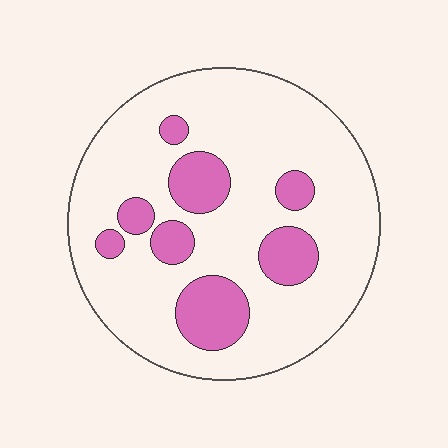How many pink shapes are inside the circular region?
8.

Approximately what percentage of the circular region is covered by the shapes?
Approximately 20%.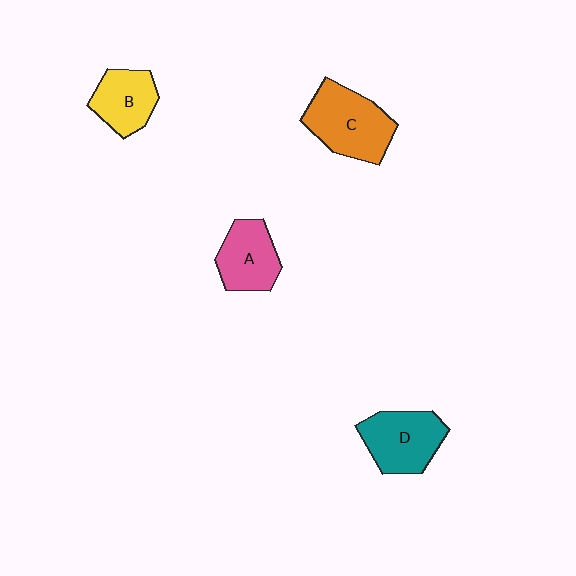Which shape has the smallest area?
Shape B (yellow).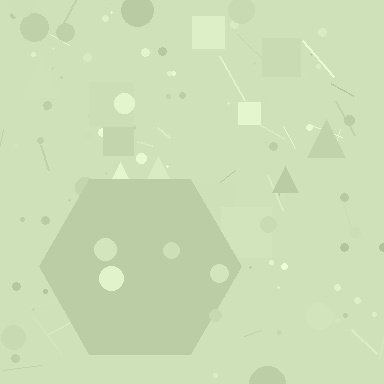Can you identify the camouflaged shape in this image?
The camouflaged shape is a hexagon.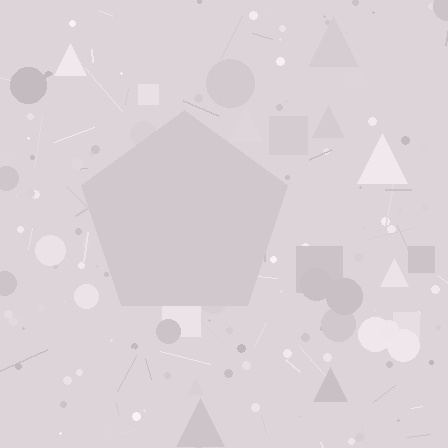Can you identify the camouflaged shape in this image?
The camouflaged shape is a pentagon.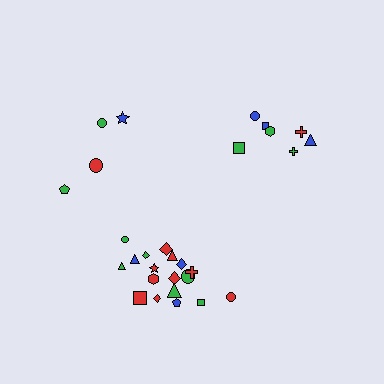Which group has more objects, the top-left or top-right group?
The top-right group.